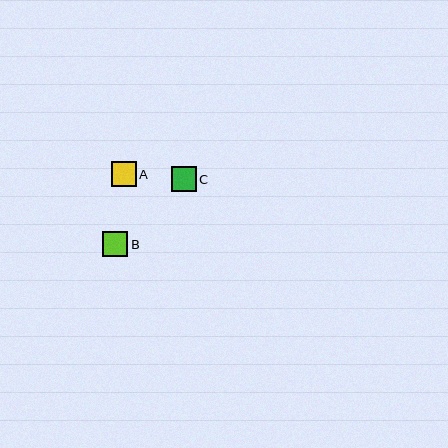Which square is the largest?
Square B is the largest with a size of approximately 25 pixels.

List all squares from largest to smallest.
From largest to smallest: B, C, A.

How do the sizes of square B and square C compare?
Square B and square C are approximately the same size.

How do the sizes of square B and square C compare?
Square B and square C are approximately the same size.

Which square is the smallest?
Square A is the smallest with a size of approximately 24 pixels.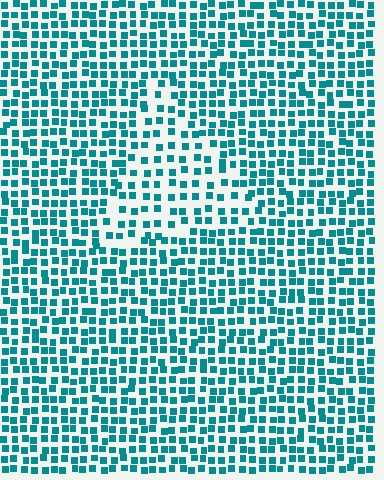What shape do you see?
I see a triangle.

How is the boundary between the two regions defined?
The boundary is defined by a change in element density (approximately 1.7x ratio). All elements are the same color, size, and shape.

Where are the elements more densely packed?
The elements are more densely packed outside the triangle boundary.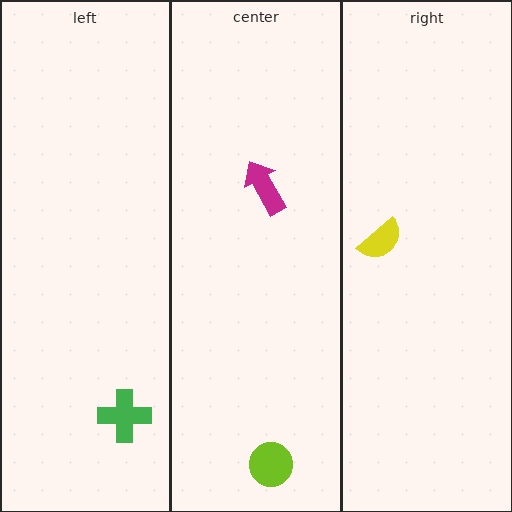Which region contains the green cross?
The left region.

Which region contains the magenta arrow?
The center region.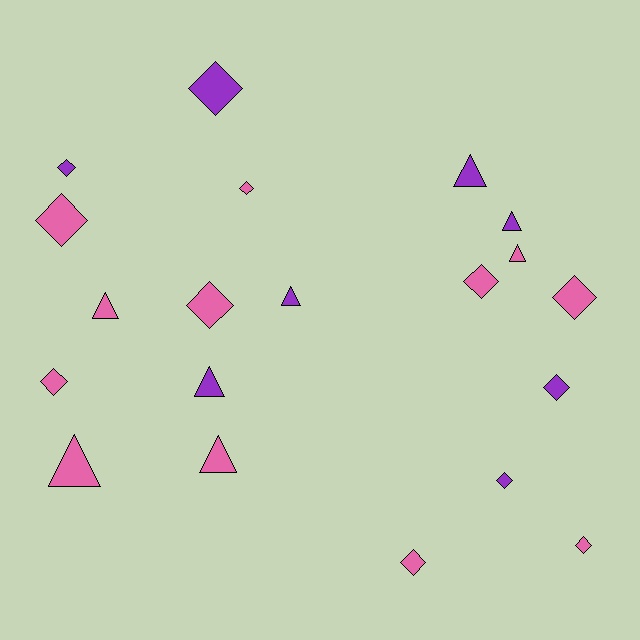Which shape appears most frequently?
Diamond, with 12 objects.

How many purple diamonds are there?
There are 4 purple diamonds.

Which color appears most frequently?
Pink, with 12 objects.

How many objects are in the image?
There are 20 objects.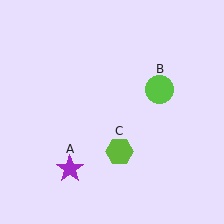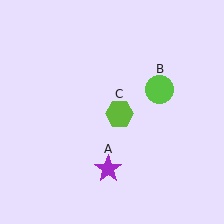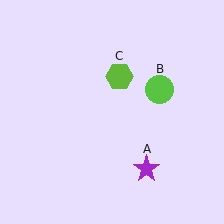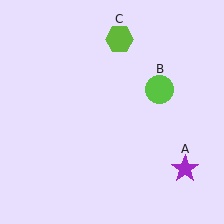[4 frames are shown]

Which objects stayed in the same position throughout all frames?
Lime circle (object B) remained stationary.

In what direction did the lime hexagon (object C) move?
The lime hexagon (object C) moved up.